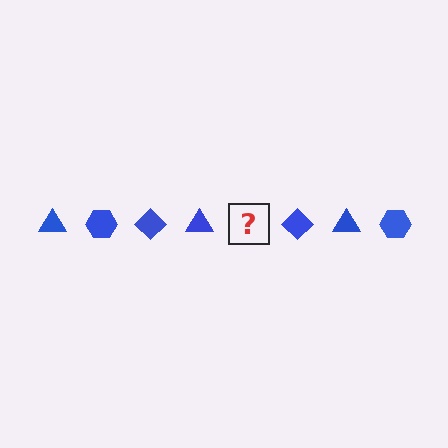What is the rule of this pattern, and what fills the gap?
The rule is that the pattern cycles through triangle, hexagon, diamond shapes in blue. The gap should be filled with a blue hexagon.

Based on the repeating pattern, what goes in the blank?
The blank should be a blue hexagon.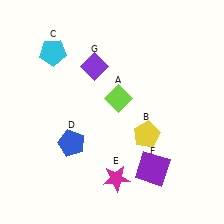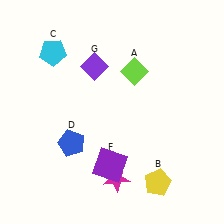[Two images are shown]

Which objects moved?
The objects that moved are: the lime diamond (A), the yellow pentagon (B), the purple square (F).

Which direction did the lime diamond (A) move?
The lime diamond (A) moved up.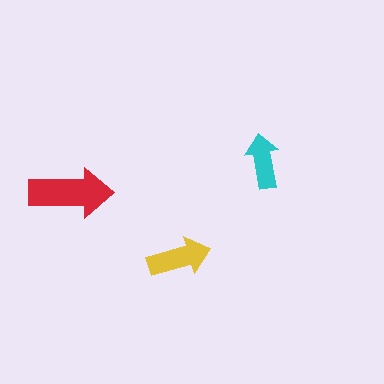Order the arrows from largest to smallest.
the red one, the yellow one, the cyan one.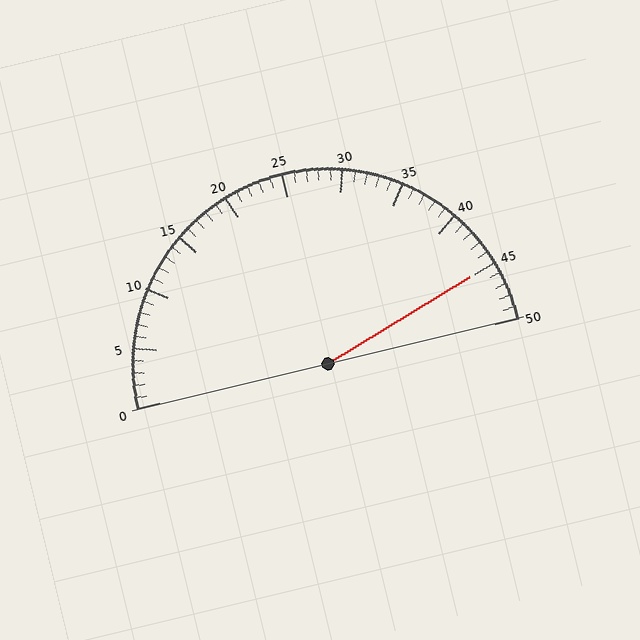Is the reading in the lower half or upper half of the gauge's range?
The reading is in the upper half of the range (0 to 50).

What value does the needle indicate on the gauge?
The needle indicates approximately 45.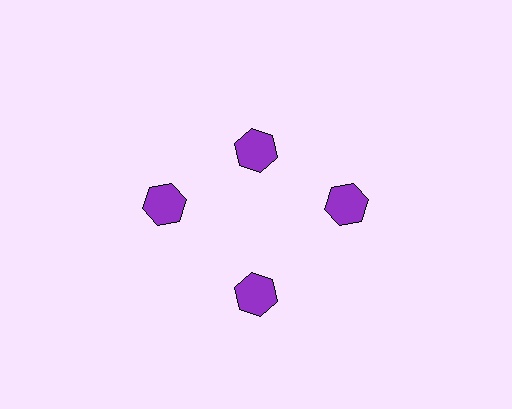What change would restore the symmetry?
The symmetry would be restored by moving it outward, back onto the ring so that all 4 hexagons sit at equal angles and equal distance from the center.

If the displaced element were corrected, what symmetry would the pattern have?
It would have 4-fold rotational symmetry — the pattern would map onto itself every 90 degrees.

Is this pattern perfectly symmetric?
No. The 4 purple hexagons are arranged in a ring, but one element near the 12 o'clock position is pulled inward toward the center, breaking the 4-fold rotational symmetry.